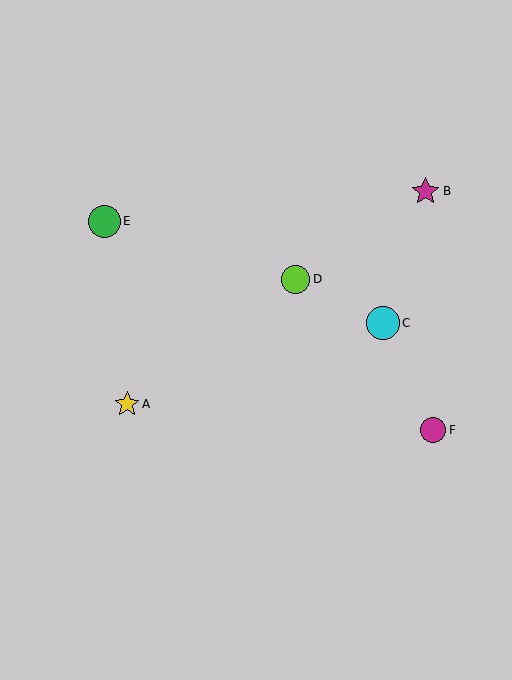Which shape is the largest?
The cyan circle (labeled C) is the largest.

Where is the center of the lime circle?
The center of the lime circle is at (295, 279).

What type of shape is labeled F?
Shape F is a magenta circle.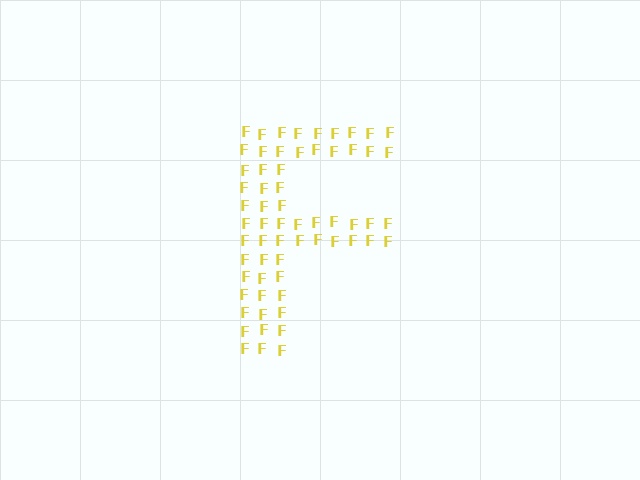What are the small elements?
The small elements are letter F's.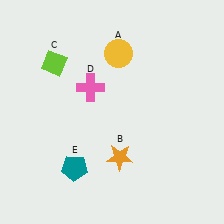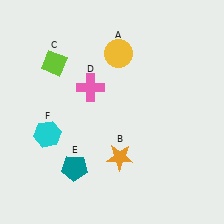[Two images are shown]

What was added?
A cyan hexagon (F) was added in Image 2.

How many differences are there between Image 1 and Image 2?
There is 1 difference between the two images.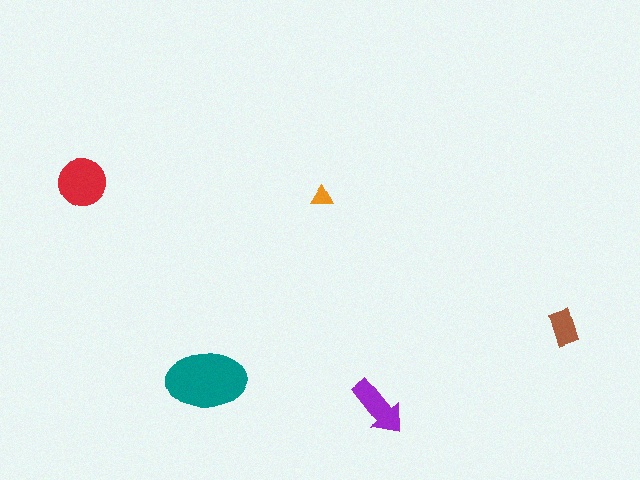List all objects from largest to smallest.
The teal ellipse, the red circle, the purple arrow, the brown rectangle, the orange triangle.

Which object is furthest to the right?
The brown rectangle is rightmost.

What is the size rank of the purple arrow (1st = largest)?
3rd.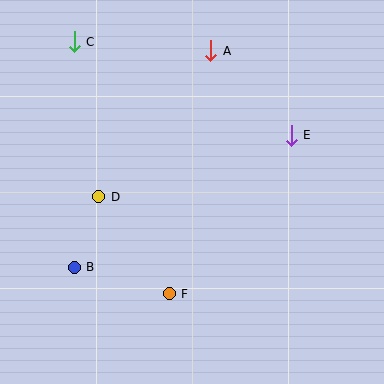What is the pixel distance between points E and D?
The distance between E and D is 202 pixels.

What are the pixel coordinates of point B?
Point B is at (74, 267).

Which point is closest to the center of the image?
Point D at (99, 197) is closest to the center.